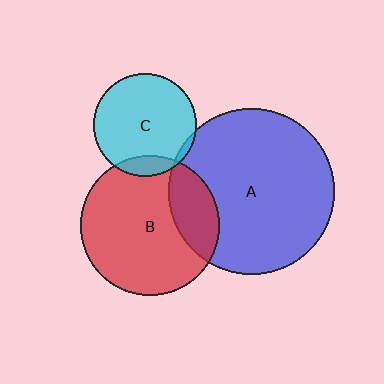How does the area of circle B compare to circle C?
Approximately 1.8 times.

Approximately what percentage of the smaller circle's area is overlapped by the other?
Approximately 5%.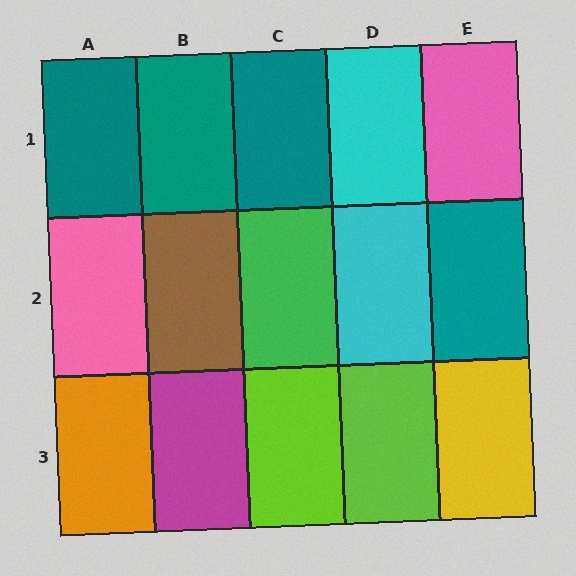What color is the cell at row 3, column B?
Magenta.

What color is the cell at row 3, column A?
Orange.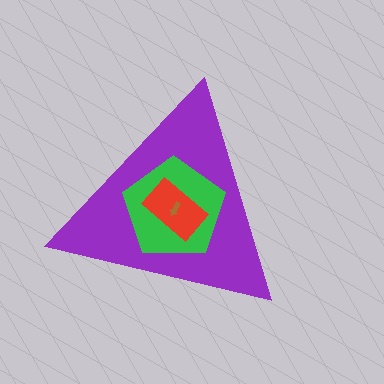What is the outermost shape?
The purple triangle.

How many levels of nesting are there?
4.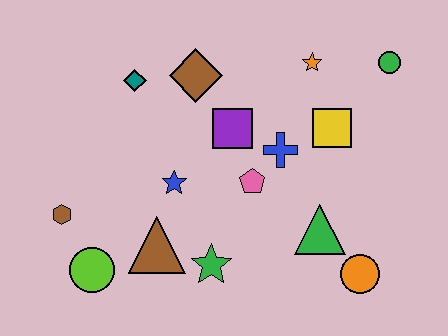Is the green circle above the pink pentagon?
Yes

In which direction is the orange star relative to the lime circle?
The orange star is to the right of the lime circle.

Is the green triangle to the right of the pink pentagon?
Yes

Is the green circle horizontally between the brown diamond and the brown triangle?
No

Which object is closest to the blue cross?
The pink pentagon is closest to the blue cross.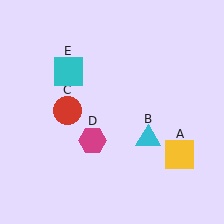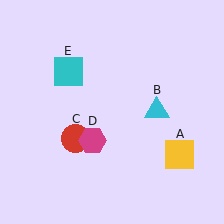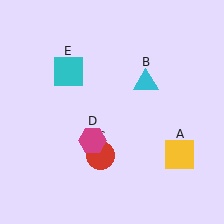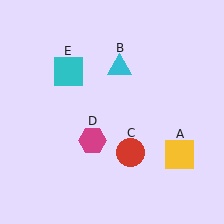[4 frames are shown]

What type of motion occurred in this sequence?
The cyan triangle (object B), red circle (object C) rotated counterclockwise around the center of the scene.